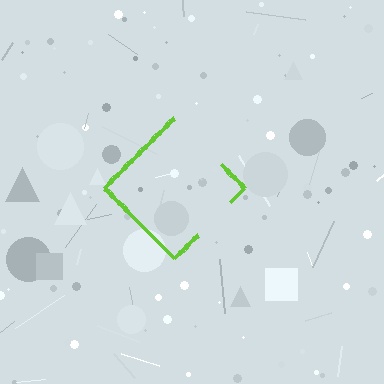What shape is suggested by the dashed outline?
The dashed outline suggests a diamond.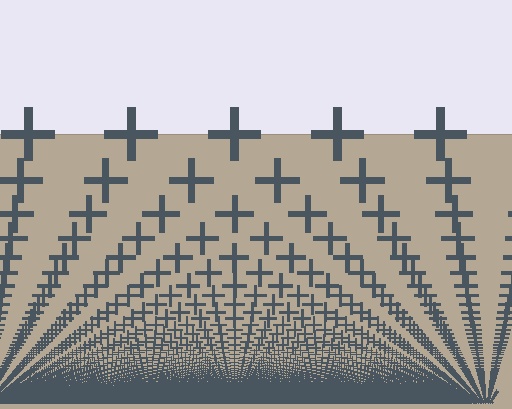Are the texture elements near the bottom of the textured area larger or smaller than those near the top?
Smaller. The gradient is inverted — elements near the bottom are smaller and denser.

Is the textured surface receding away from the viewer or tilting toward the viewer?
The surface appears to tilt toward the viewer. Texture elements get larger and sparser toward the top.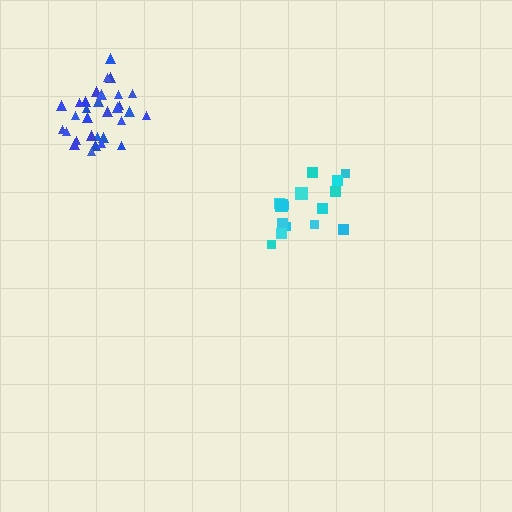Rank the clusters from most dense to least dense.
blue, cyan.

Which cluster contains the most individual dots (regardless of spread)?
Blue (31).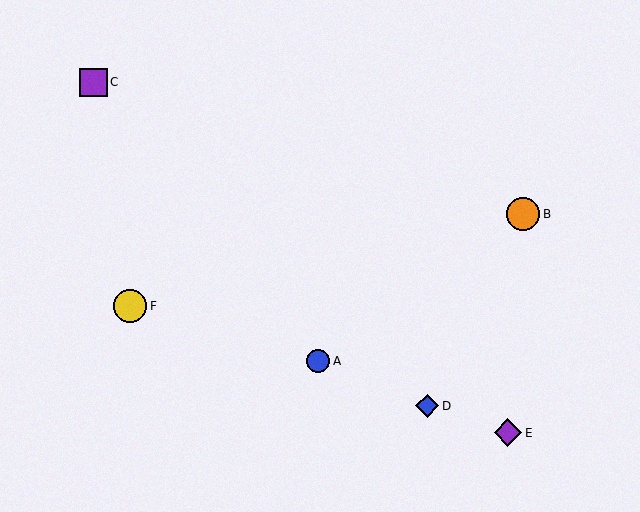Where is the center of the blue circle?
The center of the blue circle is at (318, 361).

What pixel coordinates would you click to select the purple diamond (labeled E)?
Click at (508, 433) to select the purple diamond E.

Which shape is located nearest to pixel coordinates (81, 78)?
The purple square (labeled C) at (93, 82) is nearest to that location.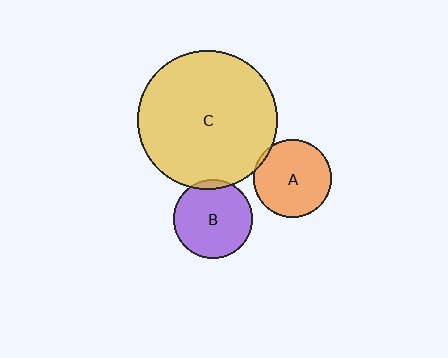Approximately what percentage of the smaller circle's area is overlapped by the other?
Approximately 5%.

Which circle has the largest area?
Circle C (yellow).